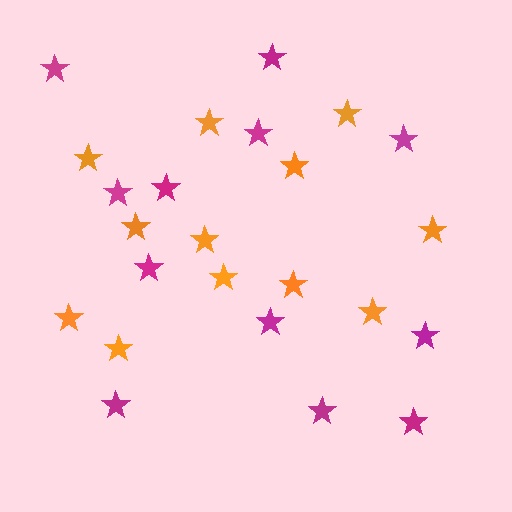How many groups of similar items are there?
There are 2 groups: one group of magenta stars (12) and one group of orange stars (12).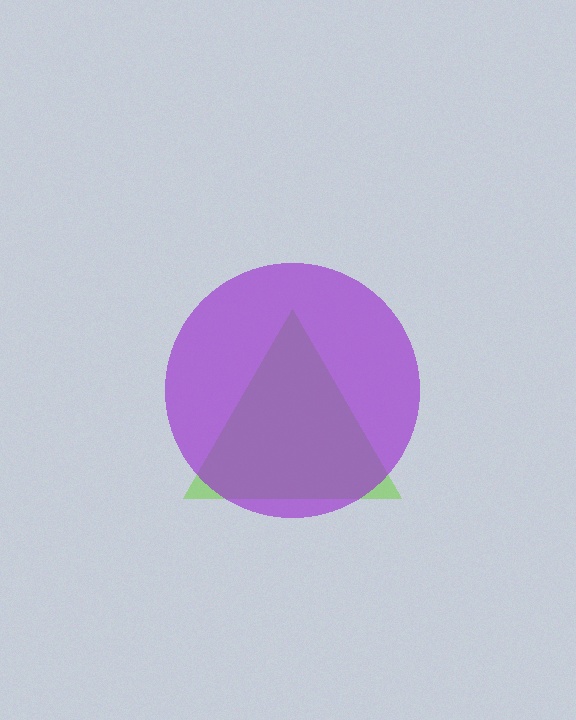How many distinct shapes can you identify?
There are 2 distinct shapes: a lime triangle, a purple circle.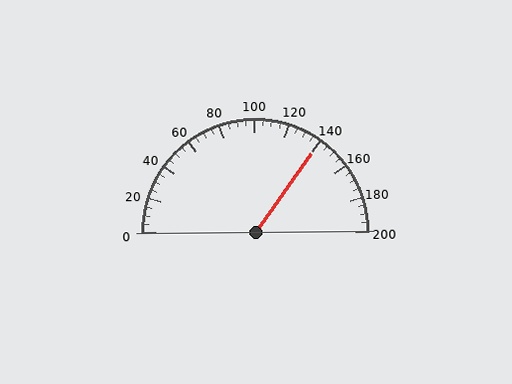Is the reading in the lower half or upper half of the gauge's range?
The reading is in the upper half of the range (0 to 200).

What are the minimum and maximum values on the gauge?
The gauge ranges from 0 to 200.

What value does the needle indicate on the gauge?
The needle indicates approximately 140.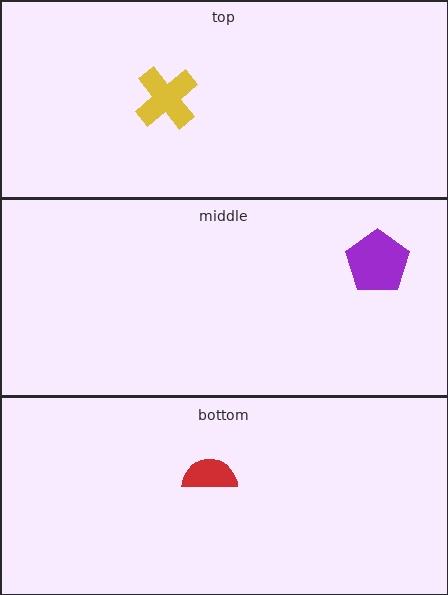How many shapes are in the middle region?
1.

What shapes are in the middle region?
The purple pentagon.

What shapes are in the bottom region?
The red semicircle.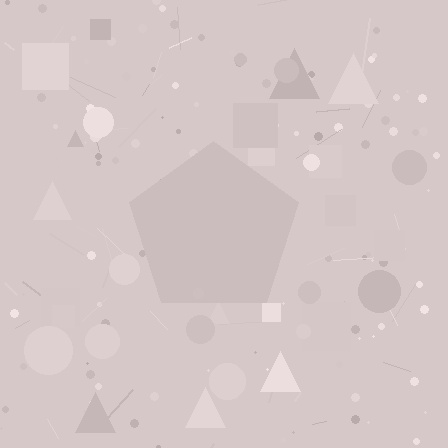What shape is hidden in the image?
A pentagon is hidden in the image.